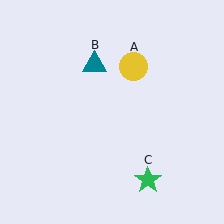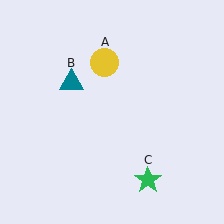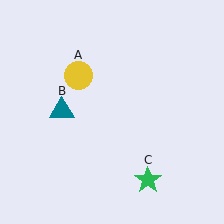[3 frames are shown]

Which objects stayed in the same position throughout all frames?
Green star (object C) remained stationary.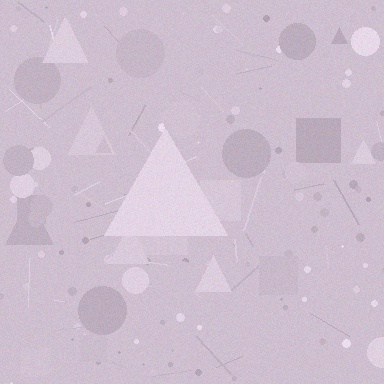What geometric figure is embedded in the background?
A triangle is embedded in the background.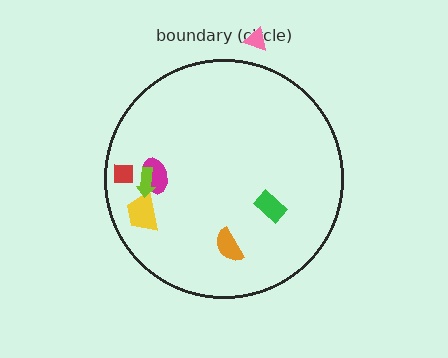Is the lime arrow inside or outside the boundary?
Inside.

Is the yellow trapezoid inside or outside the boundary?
Inside.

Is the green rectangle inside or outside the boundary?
Inside.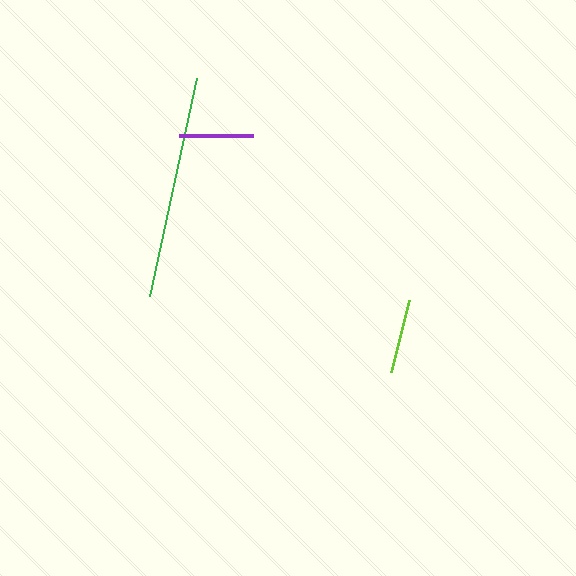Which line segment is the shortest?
The purple line is the shortest at approximately 74 pixels.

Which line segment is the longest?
The green line is the longest at approximately 222 pixels.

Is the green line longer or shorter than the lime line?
The green line is longer than the lime line.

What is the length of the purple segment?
The purple segment is approximately 74 pixels long.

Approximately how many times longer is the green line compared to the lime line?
The green line is approximately 3.0 times the length of the lime line.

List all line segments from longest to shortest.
From longest to shortest: green, lime, purple.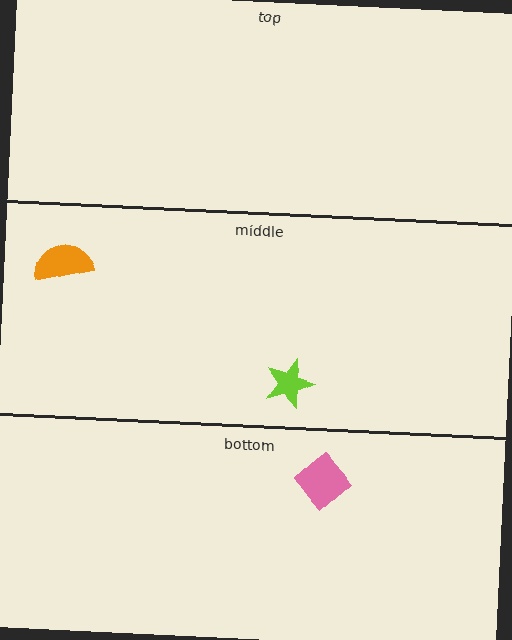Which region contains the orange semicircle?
The middle region.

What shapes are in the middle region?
The orange semicircle, the lime star.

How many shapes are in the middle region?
2.